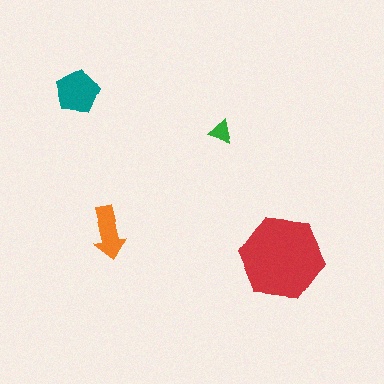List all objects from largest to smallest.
The red hexagon, the teal pentagon, the orange arrow, the green triangle.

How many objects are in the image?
There are 4 objects in the image.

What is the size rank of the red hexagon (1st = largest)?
1st.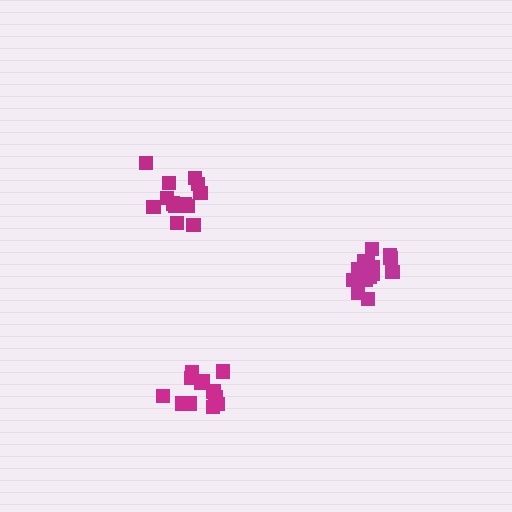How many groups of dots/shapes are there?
There are 3 groups.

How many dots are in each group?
Group 1: 12 dots, Group 2: 15 dots, Group 3: 14 dots (41 total).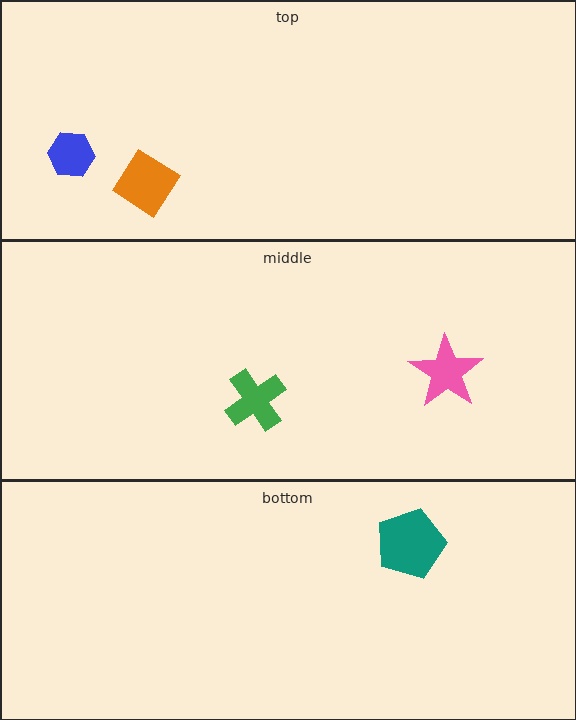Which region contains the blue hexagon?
The top region.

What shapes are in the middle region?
The pink star, the green cross.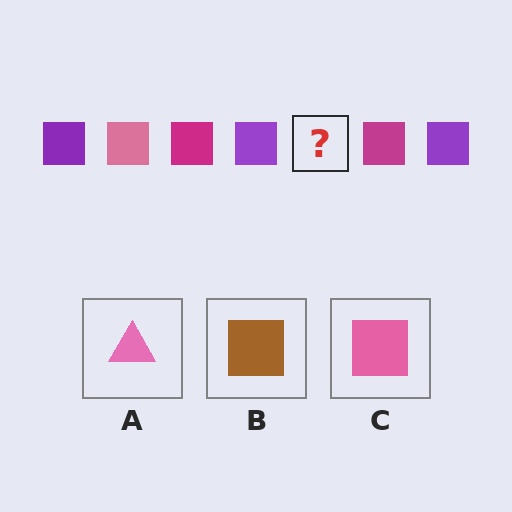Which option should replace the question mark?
Option C.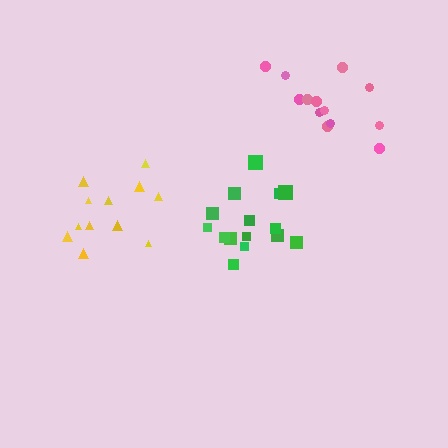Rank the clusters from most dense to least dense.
green, yellow, pink.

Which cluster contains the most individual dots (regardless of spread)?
Green (15).